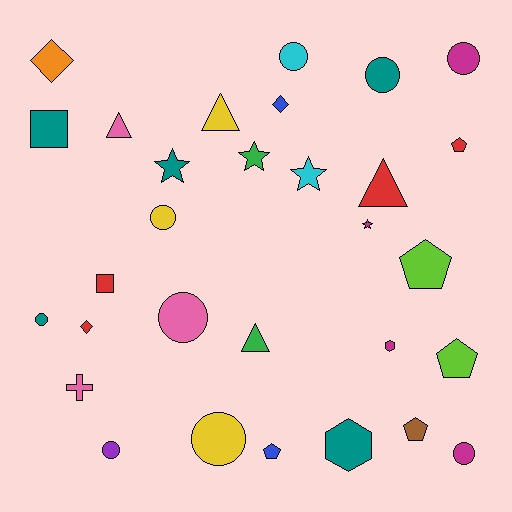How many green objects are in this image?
There are 2 green objects.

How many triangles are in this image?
There are 4 triangles.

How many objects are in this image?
There are 30 objects.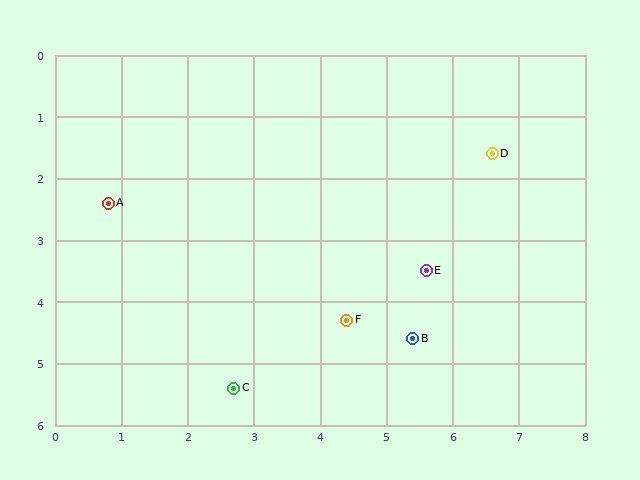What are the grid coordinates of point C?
Point C is at approximately (2.7, 5.4).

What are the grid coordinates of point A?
Point A is at approximately (0.8, 2.4).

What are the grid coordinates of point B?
Point B is at approximately (5.4, 4.6).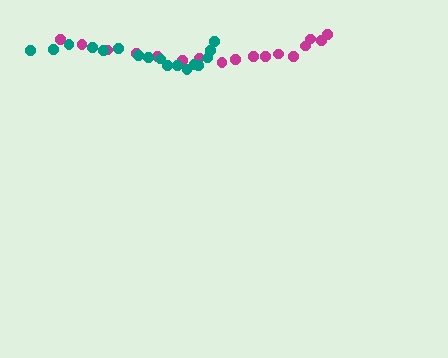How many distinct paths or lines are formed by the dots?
There are 2 distinct paths.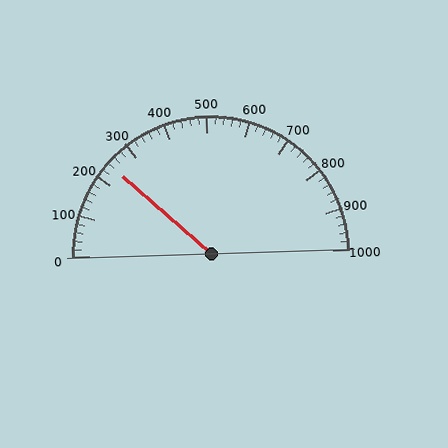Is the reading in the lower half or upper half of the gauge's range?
The reading is in the lower half of the range (0 to 1000).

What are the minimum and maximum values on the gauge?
The gauge ranges from 0 to 1000.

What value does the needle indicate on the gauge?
The needle indicates approximately 240.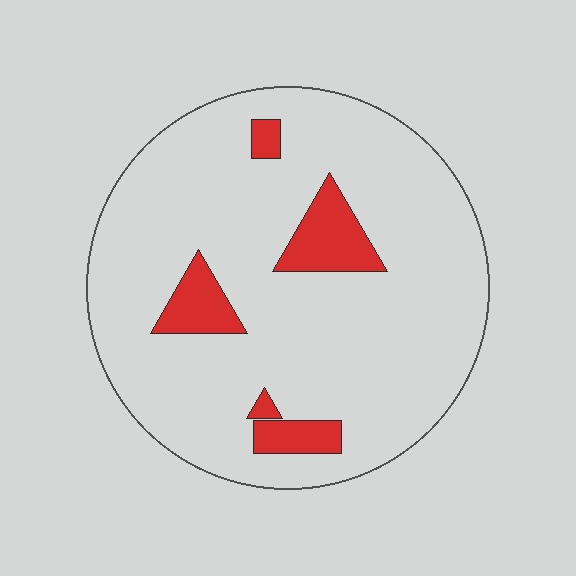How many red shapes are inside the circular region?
5.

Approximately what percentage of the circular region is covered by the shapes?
Approximately 10%.